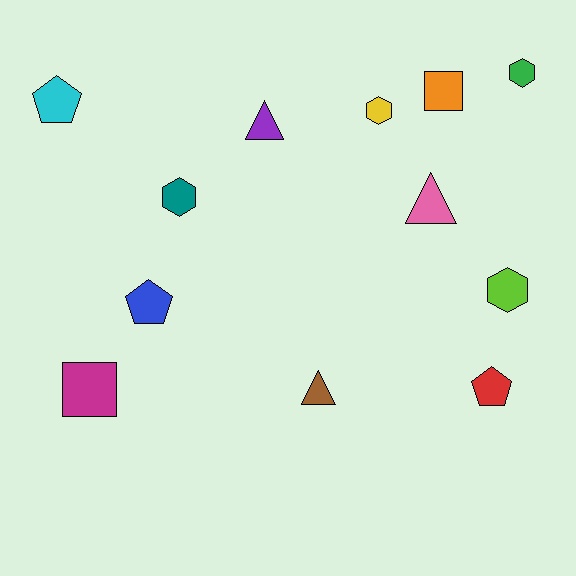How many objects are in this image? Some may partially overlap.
There are 12 objects.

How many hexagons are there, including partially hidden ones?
There are 4 hexagons.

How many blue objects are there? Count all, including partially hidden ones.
There is 1 blue object.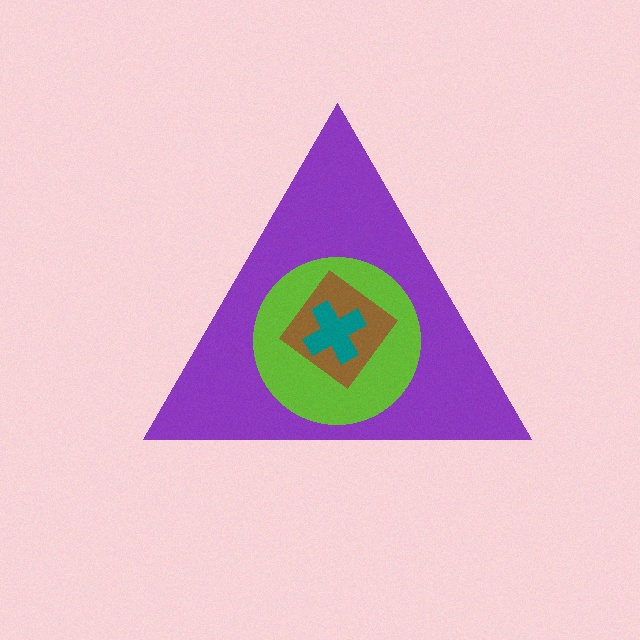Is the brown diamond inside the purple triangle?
Yes.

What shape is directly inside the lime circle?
The brown diamond.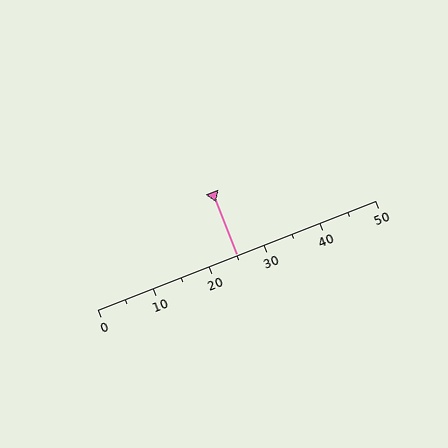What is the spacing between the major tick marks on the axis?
The major ticks are spaced 10 apart.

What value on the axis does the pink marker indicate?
The marker indicates approximately 25.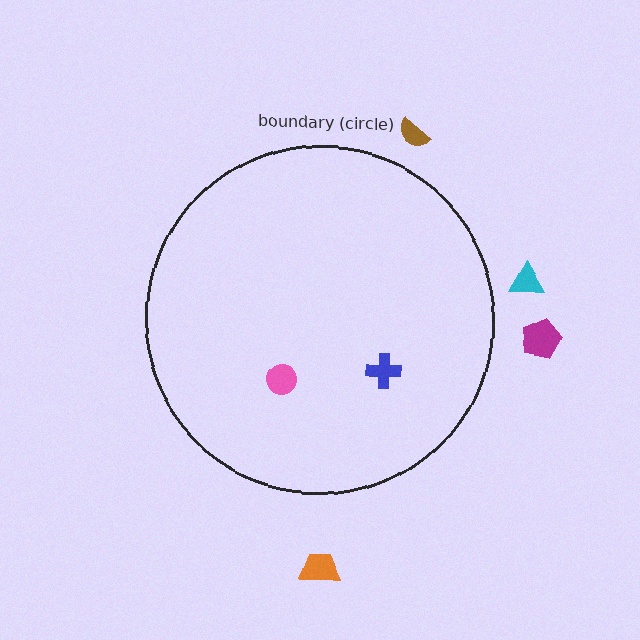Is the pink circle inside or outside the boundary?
Inside.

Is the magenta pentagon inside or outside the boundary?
Outside.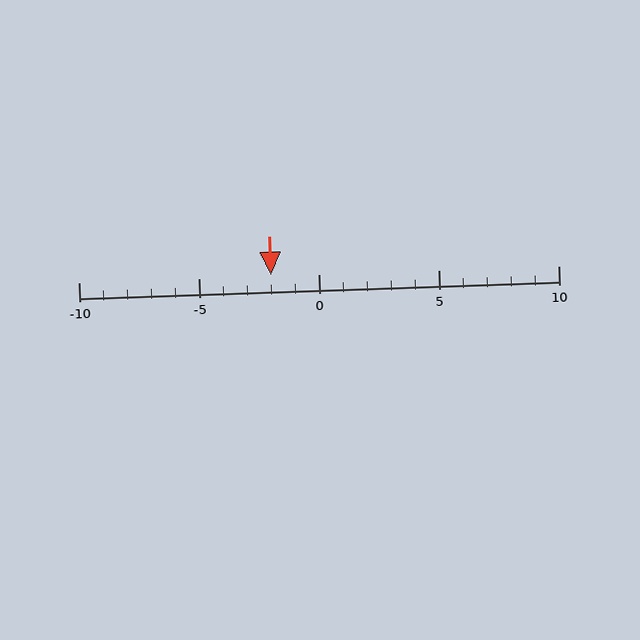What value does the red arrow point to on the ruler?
The red arrow points to approximately -2.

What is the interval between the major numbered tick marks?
The major tick marks are spaced 5 units apart.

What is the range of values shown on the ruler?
The ruler shows values from -10 to 10.